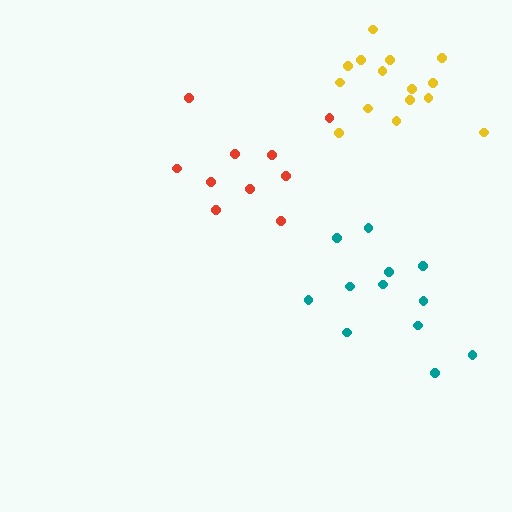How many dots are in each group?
Group 1: 12 dots, Group 2: 15 dots, Group 3: 10 dots (37 total).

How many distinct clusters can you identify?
There are 3 distinct clusters.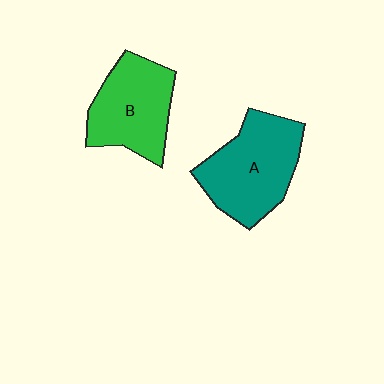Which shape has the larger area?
Shape A (teal).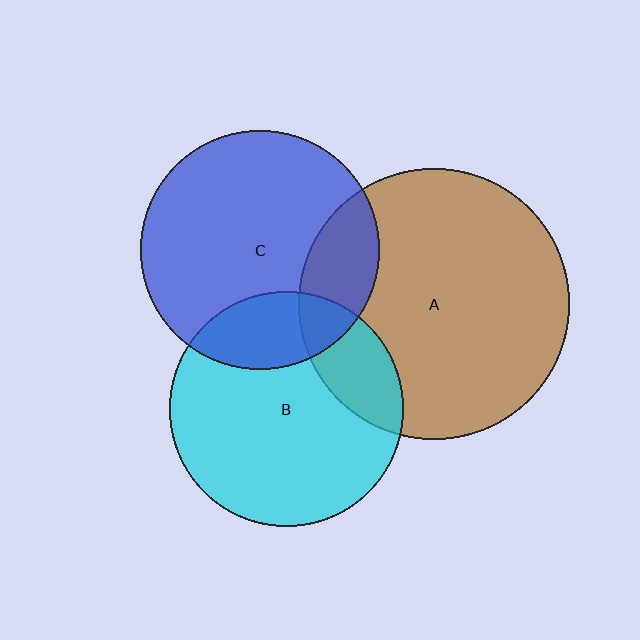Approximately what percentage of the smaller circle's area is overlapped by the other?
Approximately 20%.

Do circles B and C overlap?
Yes.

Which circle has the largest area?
Circle A (brown).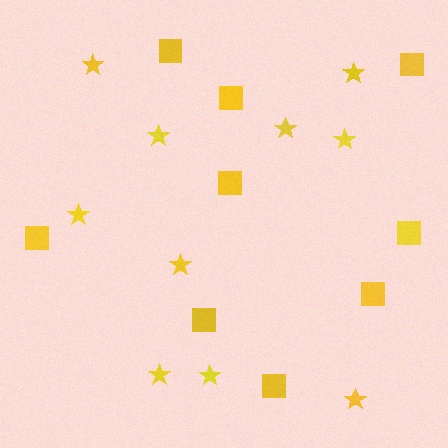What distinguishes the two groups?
There are 2 groups: one group of squares (9) and one group of stars (10).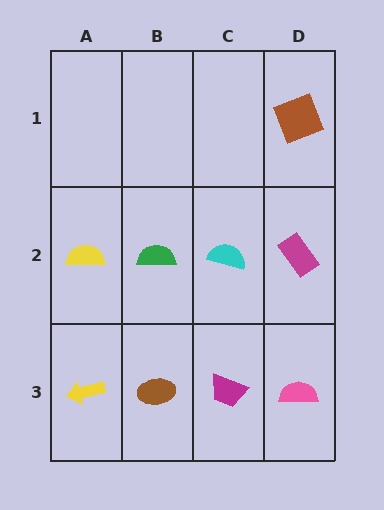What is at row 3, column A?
A yellow arrow.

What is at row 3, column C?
A magenta trapezoid.